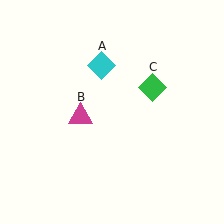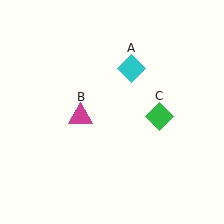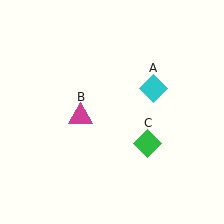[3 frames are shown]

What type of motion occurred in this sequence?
The cyan diamond (object A), green diamond (object C) rotated clockwise around the center of the scene.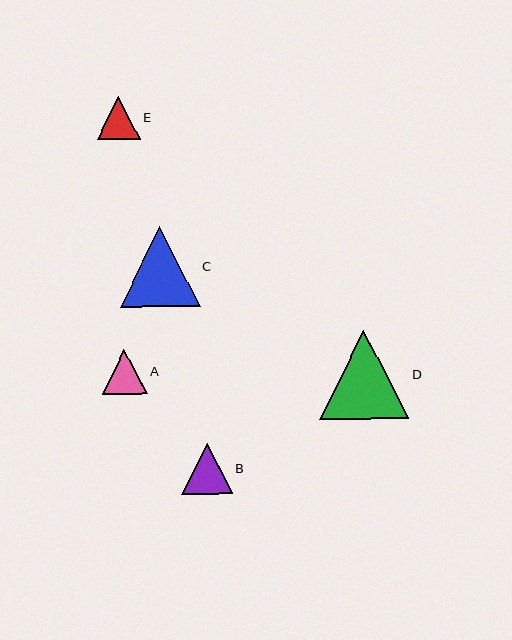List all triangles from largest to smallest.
From largest to smallest: D, C, B, A, E.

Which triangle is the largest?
Triangle D is the largest with a size of approximately 89 pixels.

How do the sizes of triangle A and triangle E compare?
Triangle A and triangle E are approximately the same size.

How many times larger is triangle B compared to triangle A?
Triangle B is approximately 1.1 times the size of triangle A.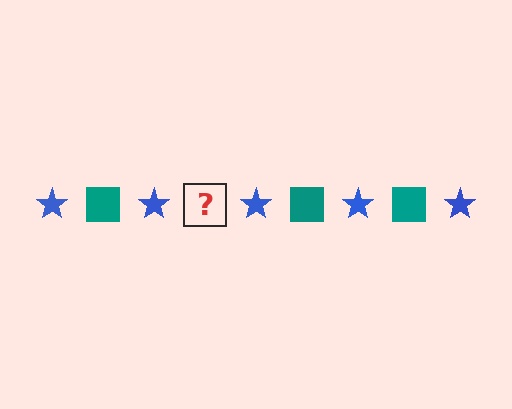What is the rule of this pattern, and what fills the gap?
The rule is that the pattern alternates between blue star and teal square. The gap should be filled with a teal square.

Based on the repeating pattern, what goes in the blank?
The blank should be a teal square.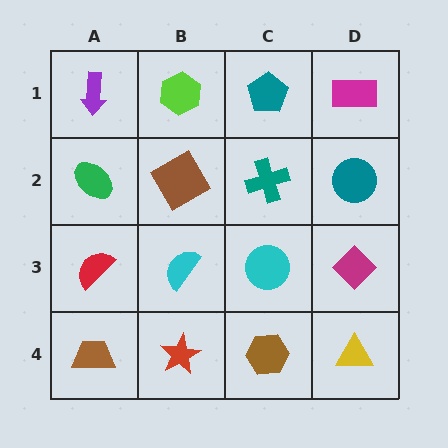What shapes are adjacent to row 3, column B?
A brown diamond (row 2, column B), a red star (row 4, column B), a red semicircle (row 3, column A), a cyan circle (row 3, column C).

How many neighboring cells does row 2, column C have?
4.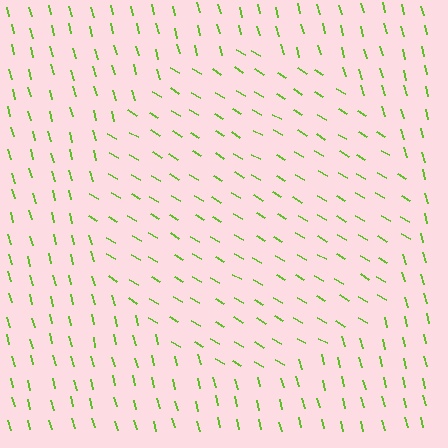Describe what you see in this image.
The image is filled with small lime line segments. A circle region in the image has lines oriented differently from the surrounding lines, creating a visible texture boundary.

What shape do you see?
I see a circle.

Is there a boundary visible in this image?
Yes, there is a texture boundary formed by a change in line orientation.